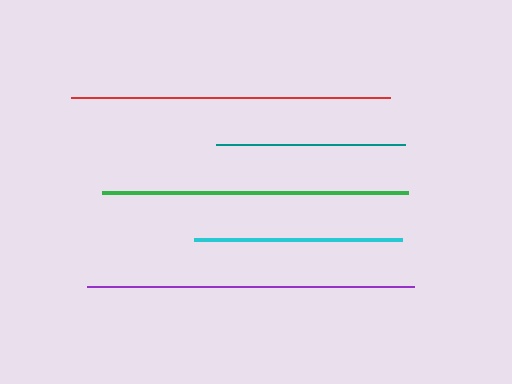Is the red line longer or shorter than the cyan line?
The red line is longer than the cyan line.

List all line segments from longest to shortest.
From longest to shortest: purple, red, green, cyan, teal.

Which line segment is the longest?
The purple line is the longest at approximately 326 pixels.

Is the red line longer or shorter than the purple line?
The purple line is longer than the red line.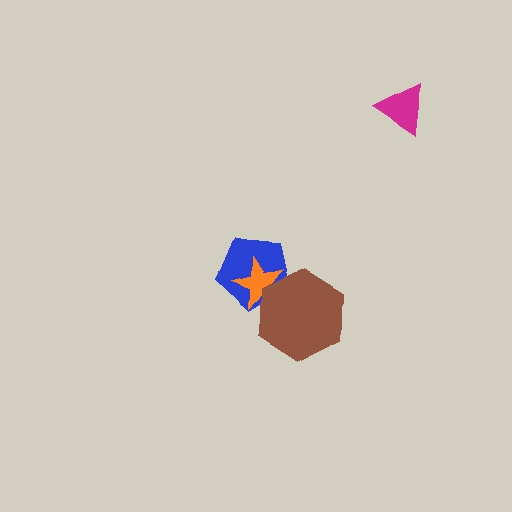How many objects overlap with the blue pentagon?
2 objects overlap with the blue pentagon.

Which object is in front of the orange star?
The brown hexagon is in front of the orange star.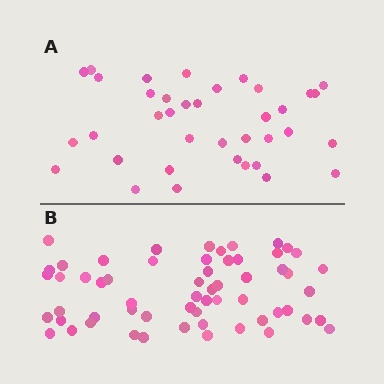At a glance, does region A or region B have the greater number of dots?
Region B (the bottom region) has more dots.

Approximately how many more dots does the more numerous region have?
Region B has approximately 20 more dots than region A.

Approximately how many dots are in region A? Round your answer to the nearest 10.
About 40 dots. (The exact count is 37, which rounds to 40.)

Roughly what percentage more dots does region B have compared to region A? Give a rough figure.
About 60% more.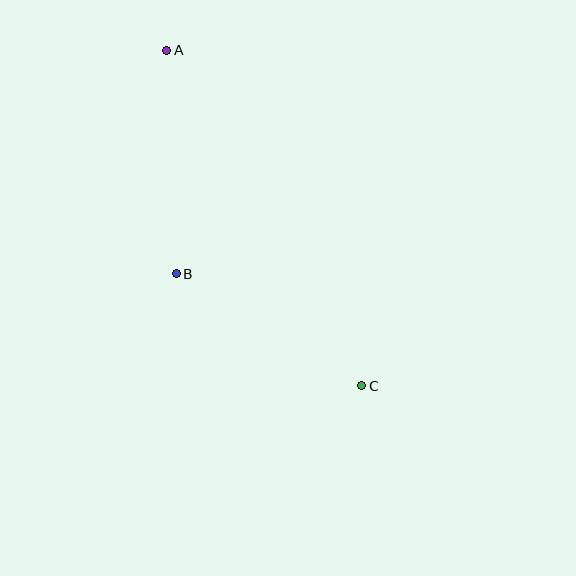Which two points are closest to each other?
Points B and C are closest to each other.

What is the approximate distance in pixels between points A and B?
The distance between A and B is approximately 224 pixels.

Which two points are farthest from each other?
Points A and C are farthest from each other.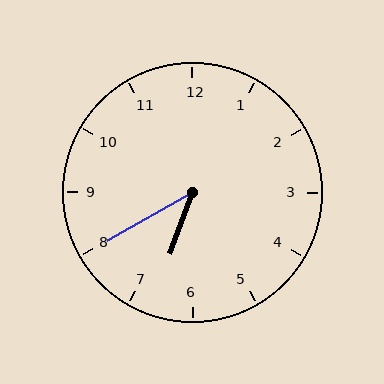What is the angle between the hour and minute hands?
Approximately 40 degrees.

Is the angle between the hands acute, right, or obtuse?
It is acute.